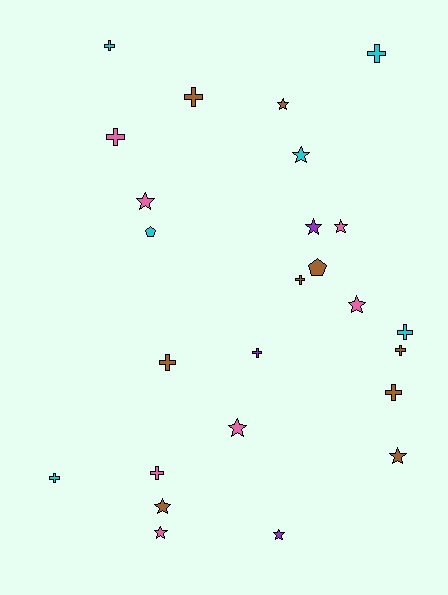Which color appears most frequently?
Brown, with 9 objects.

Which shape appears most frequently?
Cross, with 12 objects.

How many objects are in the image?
There are 25 objects.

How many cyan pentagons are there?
There is 1 cyan pentagon.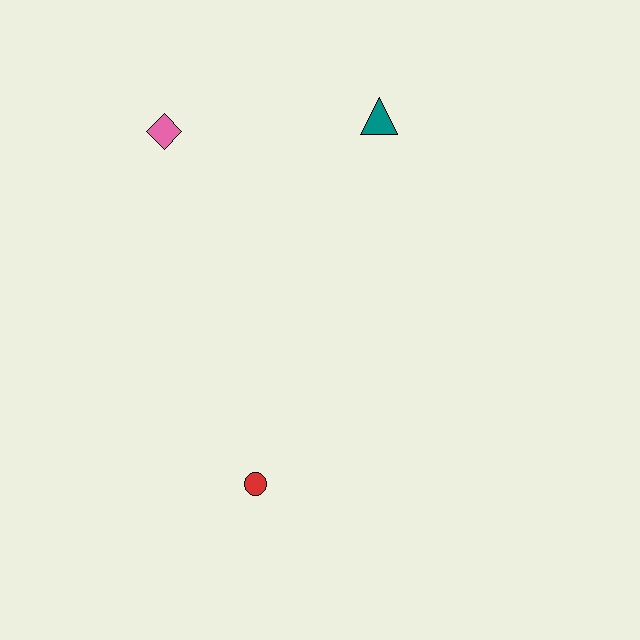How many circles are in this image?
There is 1 circle.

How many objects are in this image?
There are 3 objects.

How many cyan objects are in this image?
There are no cyan objects.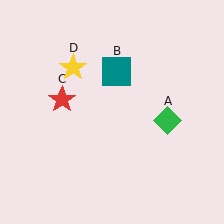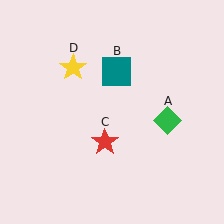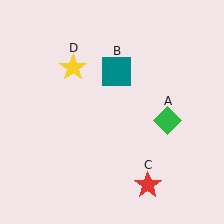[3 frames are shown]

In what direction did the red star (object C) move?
The red star (object C) moved down and to the right.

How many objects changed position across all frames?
1 object changed position: red star (object C).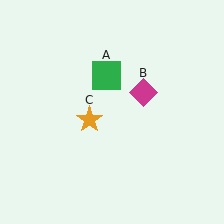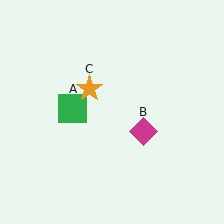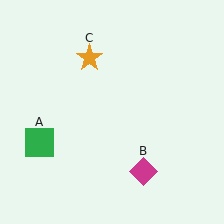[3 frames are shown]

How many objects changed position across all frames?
3 objects changed position: green square (object A), magenta diamond (object B), orange star (object C).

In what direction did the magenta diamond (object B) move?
The magenta diamond (object B) moved down.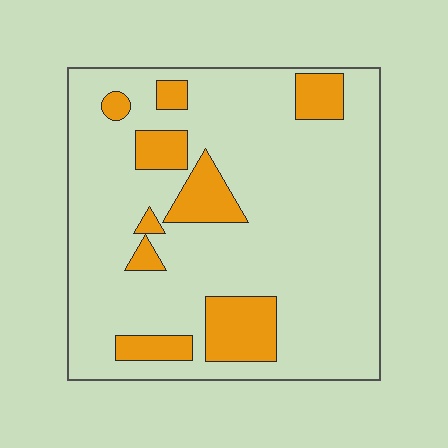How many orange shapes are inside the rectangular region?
9.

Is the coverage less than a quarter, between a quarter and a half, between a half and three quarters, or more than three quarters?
Less than a quarter.